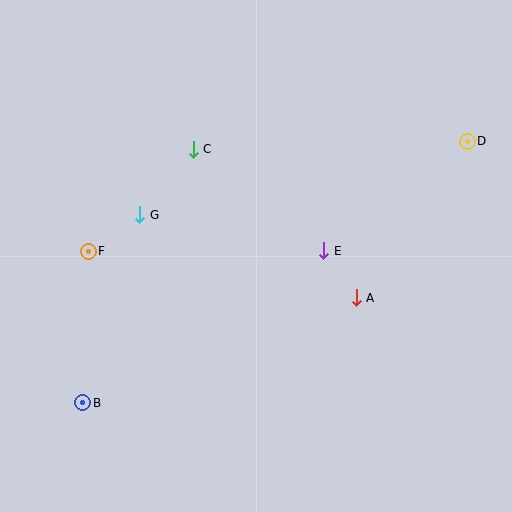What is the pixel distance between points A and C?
The distance between A and C is 220 pixels.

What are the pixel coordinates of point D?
Point D is at (467, 141).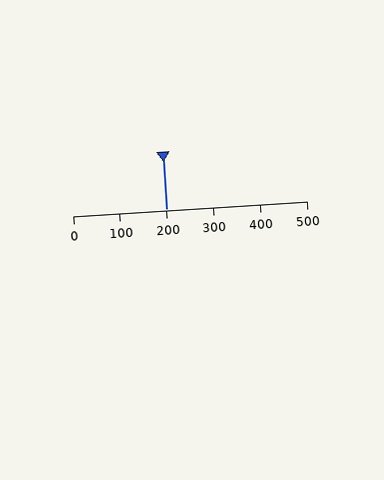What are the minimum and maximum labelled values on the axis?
The axis runs from 0 to 500.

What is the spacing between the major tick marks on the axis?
The major ticks are spaced 100 apart.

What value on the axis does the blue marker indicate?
The marker indicates approximately 200.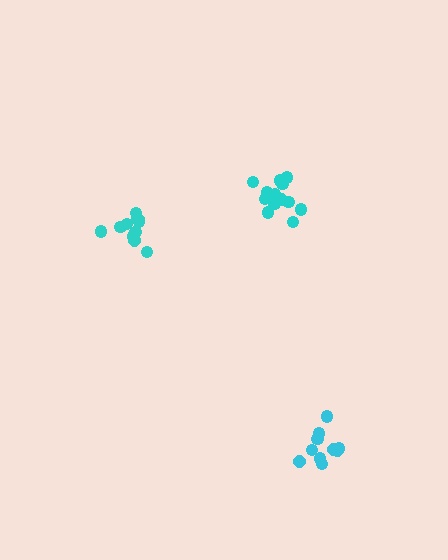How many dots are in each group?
Group 1: 10 dots, Group 2: 11 dots, Group 3: 13 dots (34 total).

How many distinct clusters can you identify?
There are 3 distinct clusters.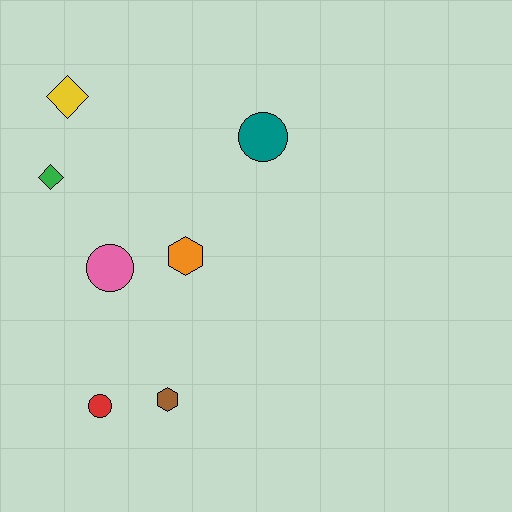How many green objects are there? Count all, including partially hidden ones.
There is 1 green object.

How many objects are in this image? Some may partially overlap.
There are 7 objects.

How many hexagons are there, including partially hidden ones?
There are 2 hexagons.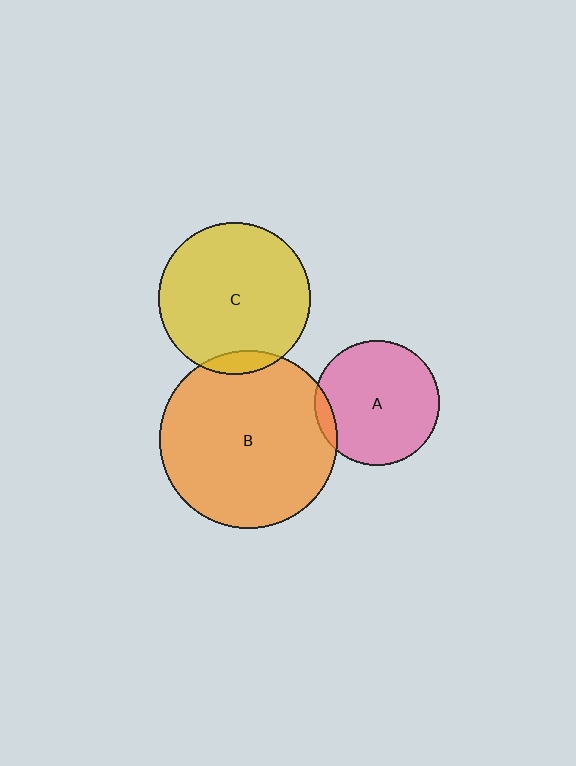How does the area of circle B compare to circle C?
Approximately 1.4 times.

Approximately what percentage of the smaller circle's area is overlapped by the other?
Approximately 5%.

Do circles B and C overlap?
Yes.